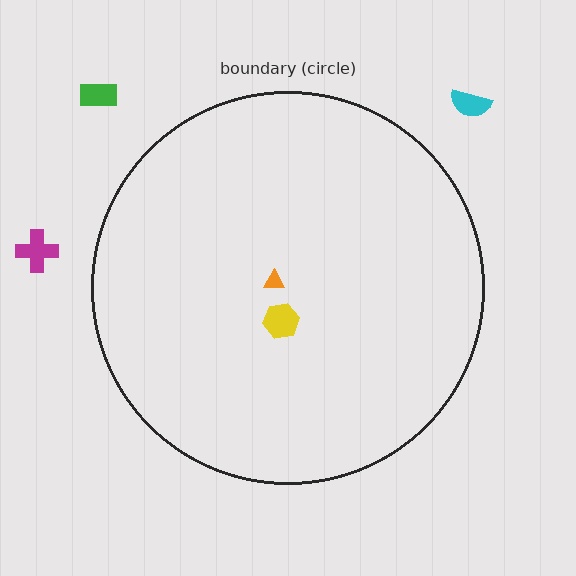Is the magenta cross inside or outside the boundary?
Outside.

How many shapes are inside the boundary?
2 inside, 3 outside.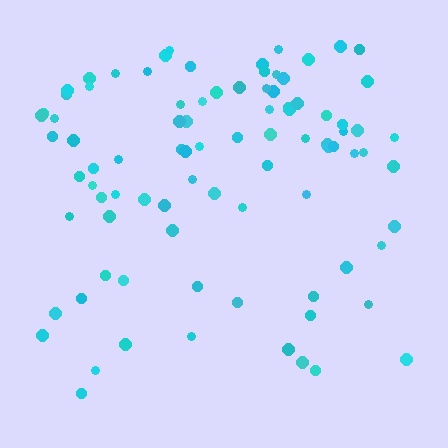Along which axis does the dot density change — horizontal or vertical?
Vertical.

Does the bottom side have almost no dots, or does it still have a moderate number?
Still a moderate number, just noticeably fewer than the top.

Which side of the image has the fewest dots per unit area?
The bottom.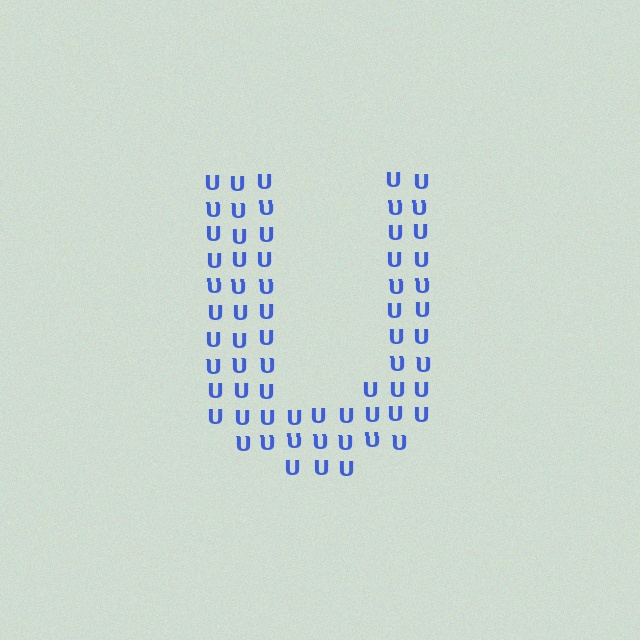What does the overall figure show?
The overall figure shows the letter U.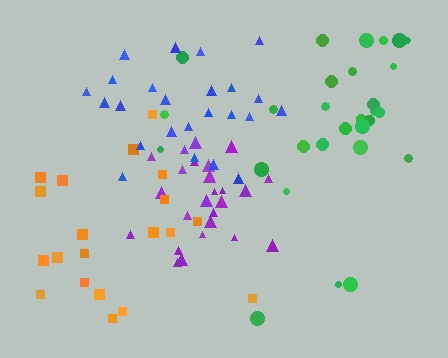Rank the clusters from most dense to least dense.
purple, green, blue, orange.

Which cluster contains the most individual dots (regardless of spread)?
Green (29).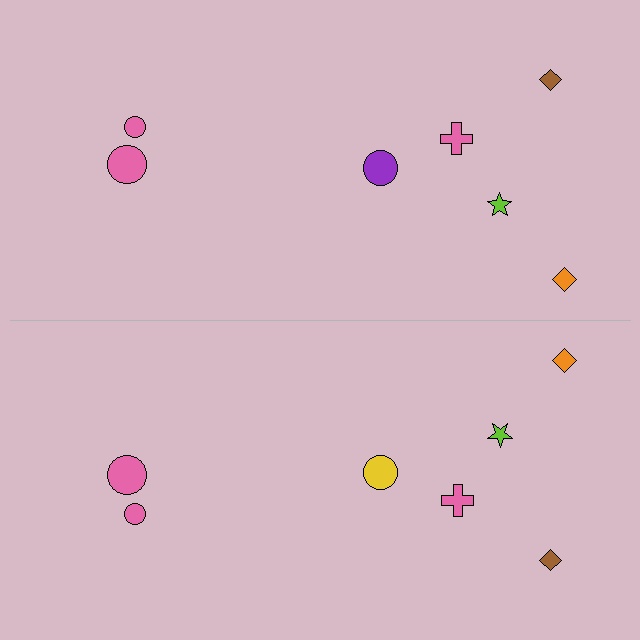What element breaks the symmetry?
The yellow circle on the bottom side breaks the symmetry — its mirror counterpart is purple.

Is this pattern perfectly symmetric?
No, the pattern is not perfectly symmetric. The yellow circle on the bottom side breaks the symmetry — its mirror counterpart is purple.